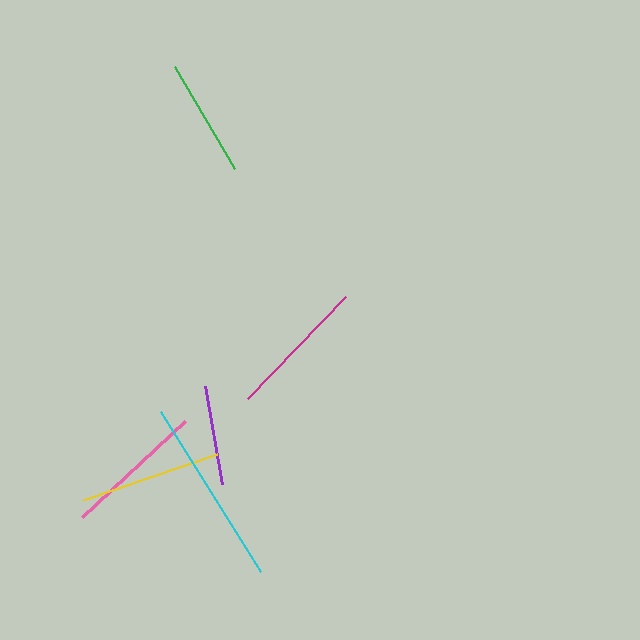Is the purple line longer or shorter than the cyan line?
The cyan line is longer than the purple line.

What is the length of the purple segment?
The purple segment is approximately 100 pixels long.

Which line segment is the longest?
The cyan line is the longest at approximately 189 pixels.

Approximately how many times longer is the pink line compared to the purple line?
The pink line is approximately 1.4 times the length of the purple line.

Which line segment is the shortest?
The purple line is the shortest at approximately 100 pixels.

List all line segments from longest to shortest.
From longest to shortest: cyan, yellow, magenta, pink, green, purple.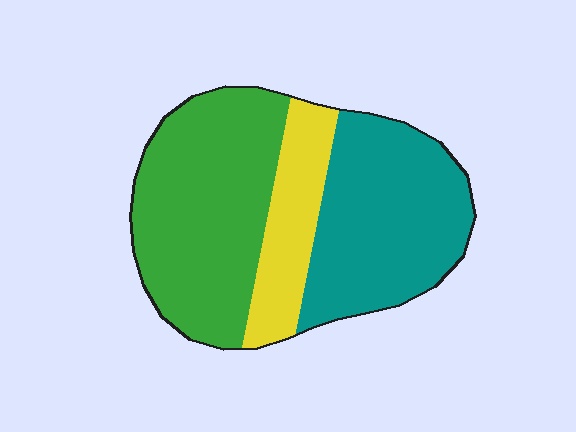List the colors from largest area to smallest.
From largest to smallest: green, teal, yellow.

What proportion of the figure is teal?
Teal covers 38% of the figure.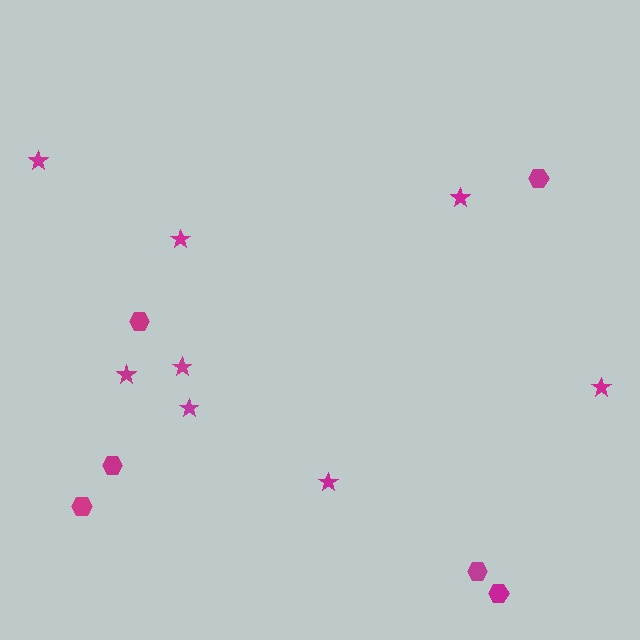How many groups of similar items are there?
There are 2 groups: one group of stars (8) and one group of hexagons (6).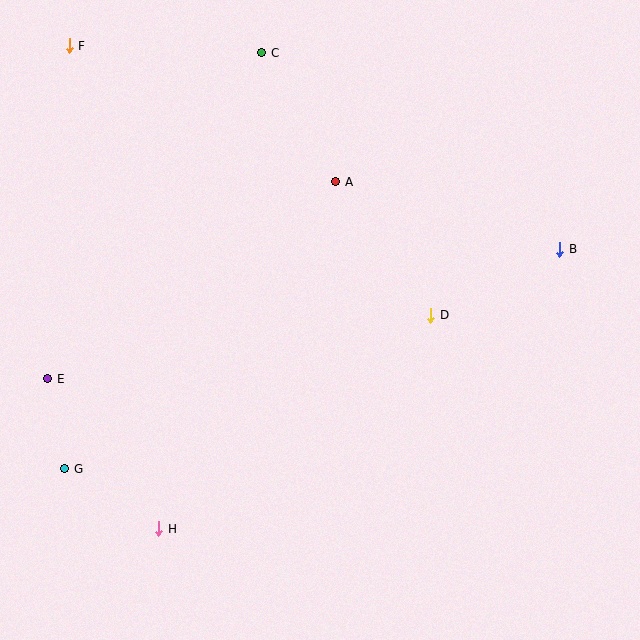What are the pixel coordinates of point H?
Point H is at (159, 529).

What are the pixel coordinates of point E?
Point E is at (48, 379).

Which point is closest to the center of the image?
Point D at (431, 315) is closest to the center.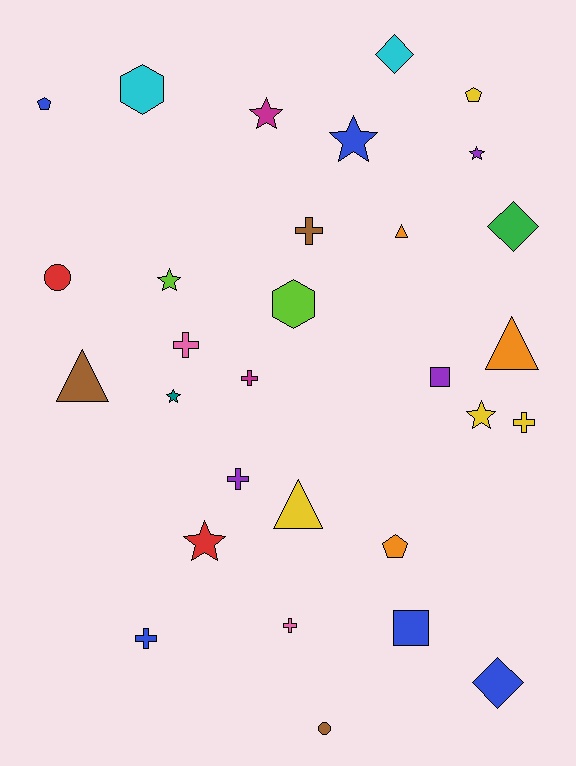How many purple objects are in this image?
There are 3 purple objects.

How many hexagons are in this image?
There are 2 hexagons.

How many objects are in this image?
There are 30 objects.